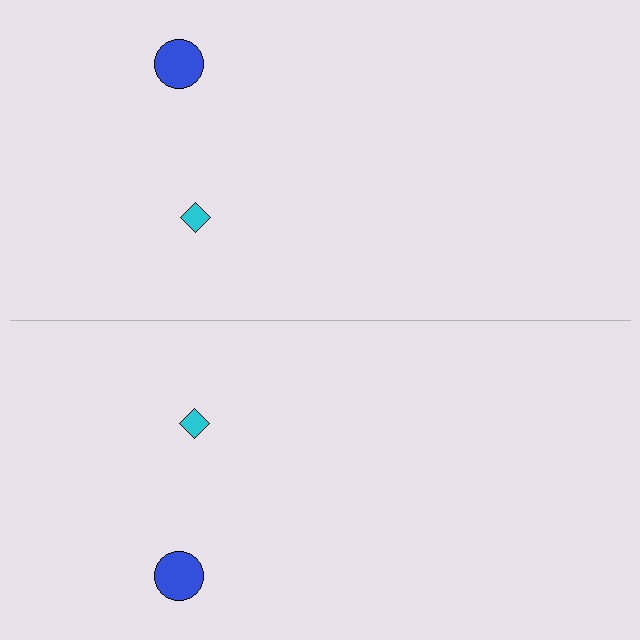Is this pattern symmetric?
Yes, this pattern has bilateral (reflection) symmetry.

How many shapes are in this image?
There are 4 shapes in this image.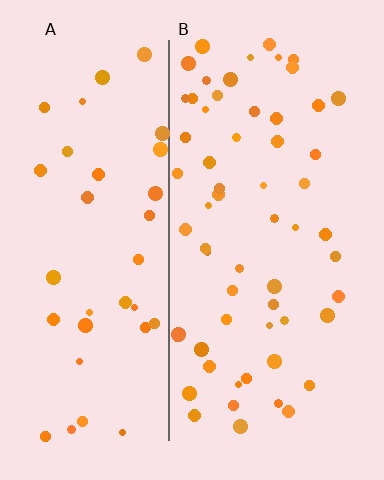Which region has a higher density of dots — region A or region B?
B (the right).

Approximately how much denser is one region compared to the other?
Approximately 1.6× — region B over region A.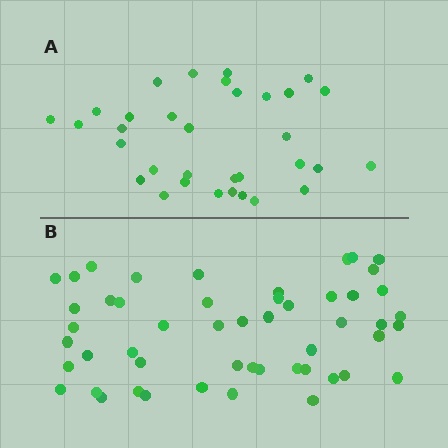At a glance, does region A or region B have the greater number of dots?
Region B (the bottom region) has more dots.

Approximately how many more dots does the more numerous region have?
Region B has approximately 20 more dots than region A.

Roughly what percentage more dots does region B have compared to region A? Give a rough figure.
About 55% more.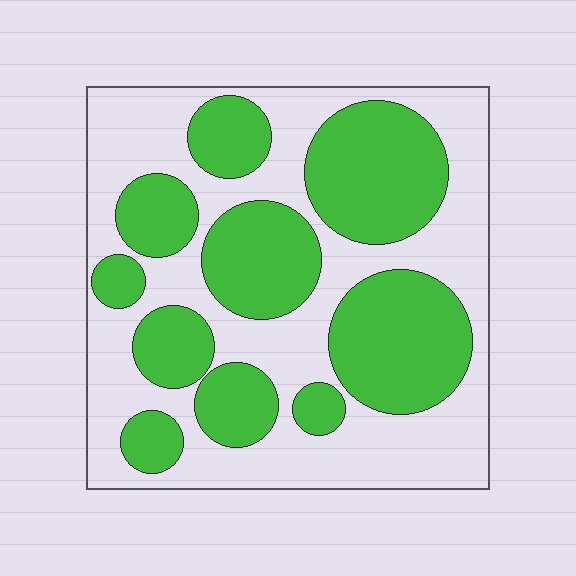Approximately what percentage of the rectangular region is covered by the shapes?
Approximately 45%.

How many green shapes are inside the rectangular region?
10.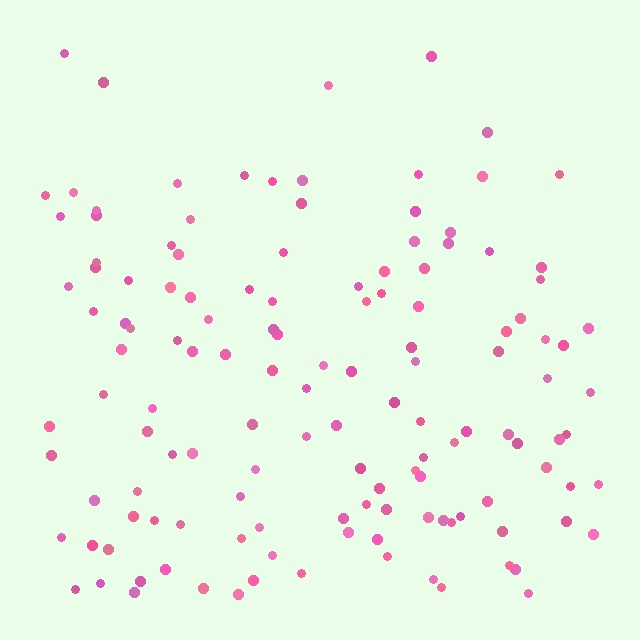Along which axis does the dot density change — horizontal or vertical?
Vertical.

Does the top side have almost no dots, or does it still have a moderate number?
Still a moderate number, just noticeably fewer than the bottom.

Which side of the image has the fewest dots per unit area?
The top.